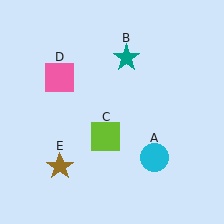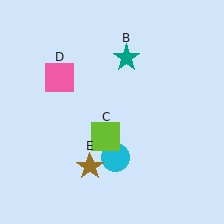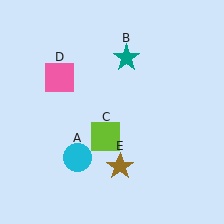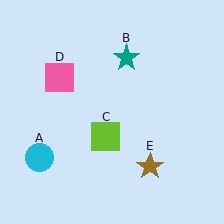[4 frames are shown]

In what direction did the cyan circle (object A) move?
The cyan circle (object A) moved left.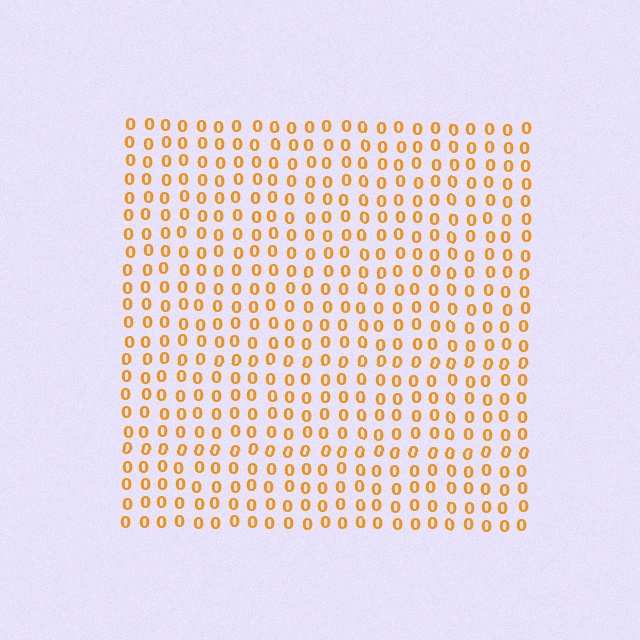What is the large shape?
The large shape is a square.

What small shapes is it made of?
It is made of small digit 0's.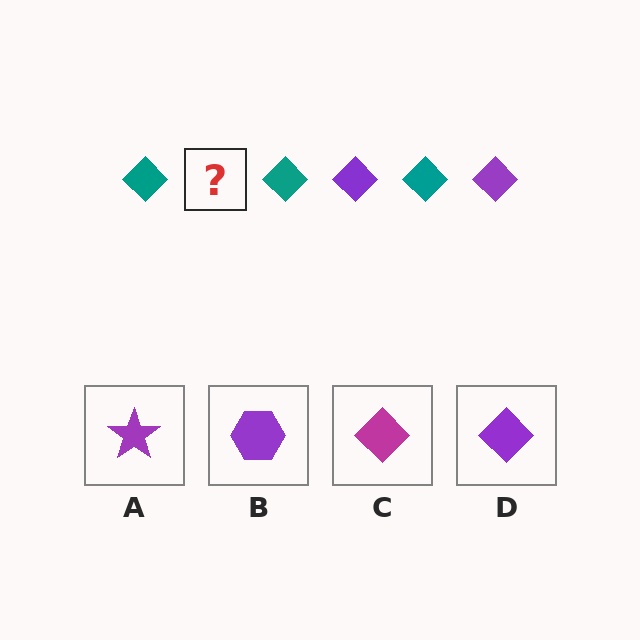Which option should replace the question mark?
Option D.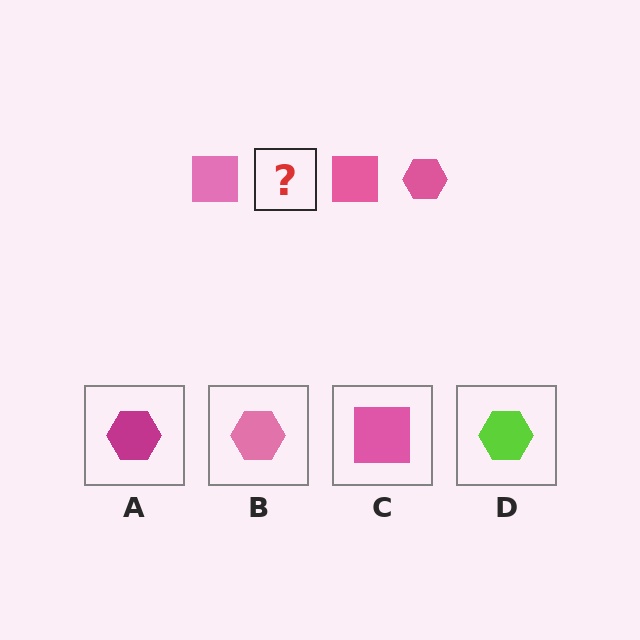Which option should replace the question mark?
Option B.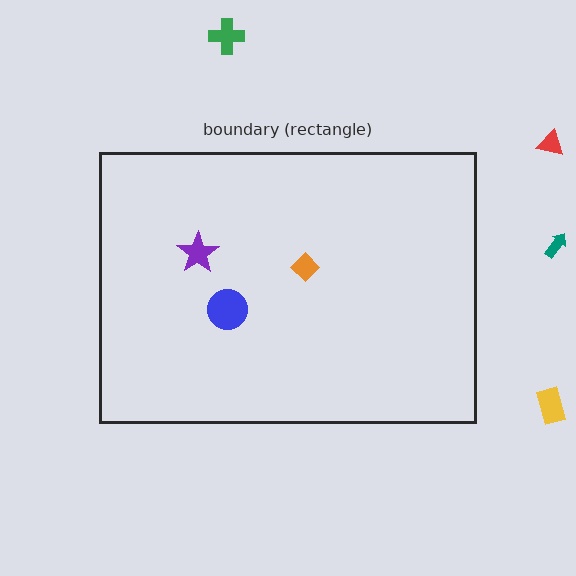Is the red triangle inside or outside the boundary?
Outside.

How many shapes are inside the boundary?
3 inside, 4 outside.